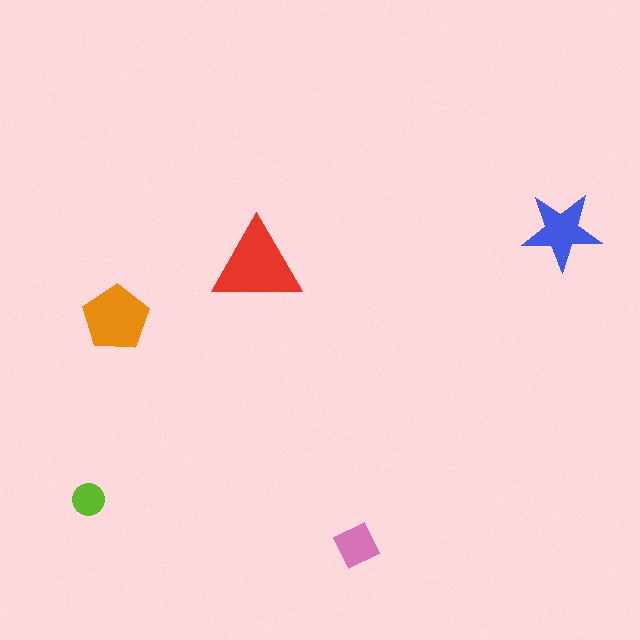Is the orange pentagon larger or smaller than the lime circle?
Larger.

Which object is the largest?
The red triangle.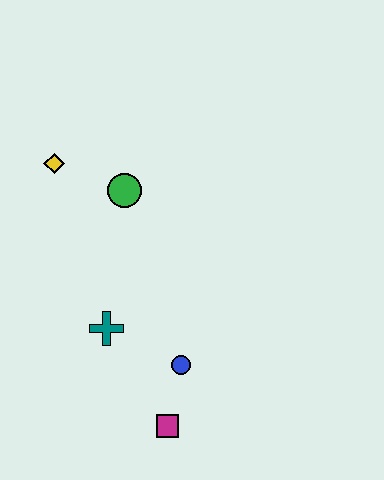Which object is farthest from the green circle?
The magenta square is farthest from the green circle.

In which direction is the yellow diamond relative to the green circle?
The yellow diamond is to the left of the green circle.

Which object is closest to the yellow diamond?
The green circle is closest to the yellow diamond.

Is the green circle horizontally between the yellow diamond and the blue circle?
Yes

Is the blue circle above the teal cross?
No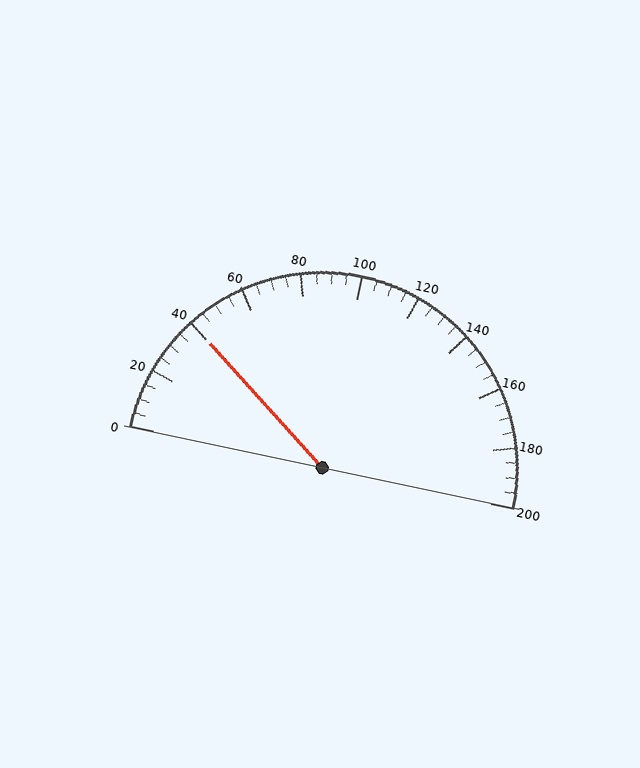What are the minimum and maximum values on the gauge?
The gauge ranges from 0 to 200.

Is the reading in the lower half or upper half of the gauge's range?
The reading is in the lower half of the range (0 to 200).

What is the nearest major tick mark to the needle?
The nearest major tick mark is 40.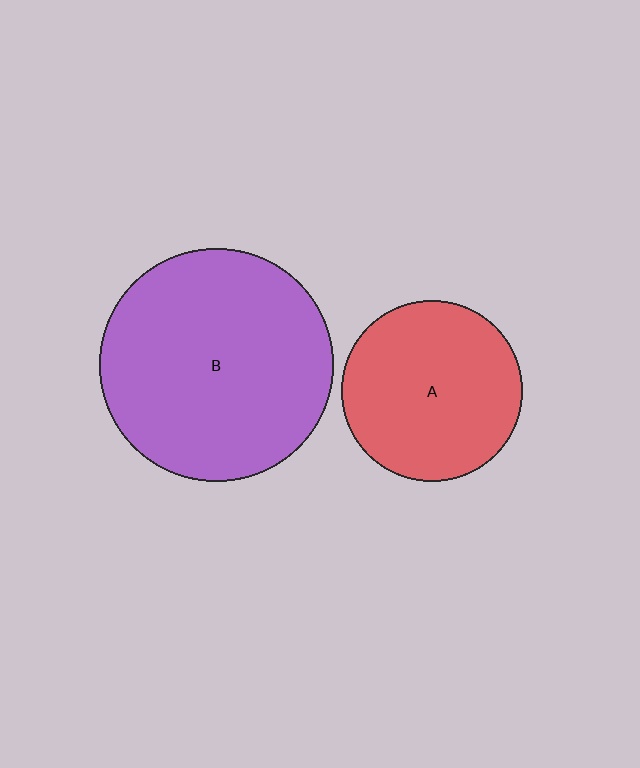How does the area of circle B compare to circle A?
Approximately 1.7 times.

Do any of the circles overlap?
No, none of the circles overlap.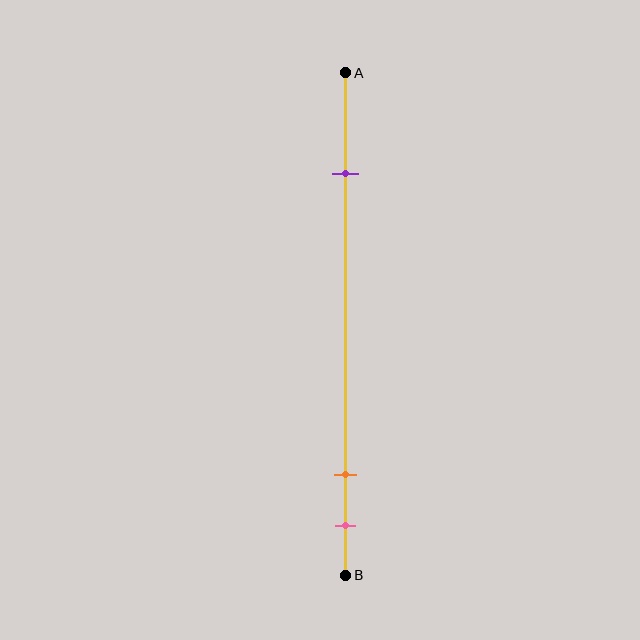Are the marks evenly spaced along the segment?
No, the marks are not evenly spaced.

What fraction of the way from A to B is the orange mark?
The orange mark is approximately 80% (0.8) of the way from A to B.